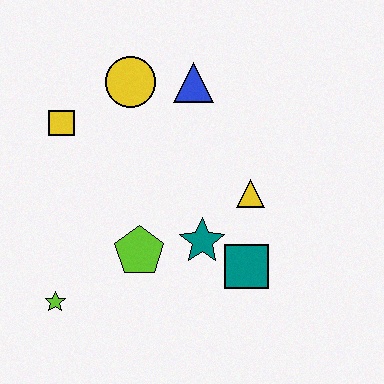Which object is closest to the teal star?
The teal square is closest to the teal star.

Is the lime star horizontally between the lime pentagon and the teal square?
No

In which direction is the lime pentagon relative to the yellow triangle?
The lime pentagon is to the left of the yellow triangle.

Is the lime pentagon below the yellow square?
Yes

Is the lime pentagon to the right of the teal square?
No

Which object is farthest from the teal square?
The yellow square is farthest from the teal square.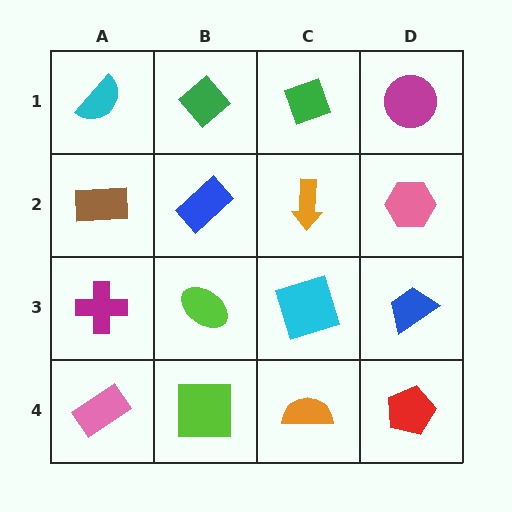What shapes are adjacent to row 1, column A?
A brown rectangle (row 2, column A), a green diamond (row 1, column B).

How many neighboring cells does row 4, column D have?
2.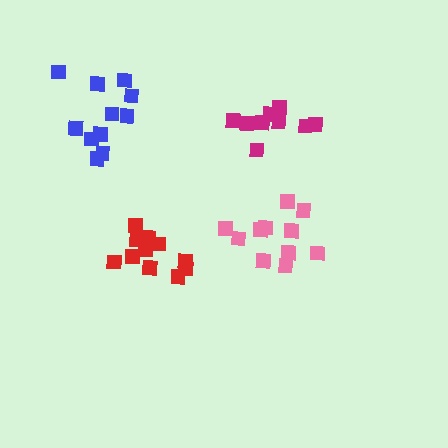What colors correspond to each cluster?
The clusters are colored: magenta, pink, red, blue.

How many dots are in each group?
Group 1: 9 dots, Group 2: 11 dots, Group 3: 11 dots, Group 4: 11 dots (42 total).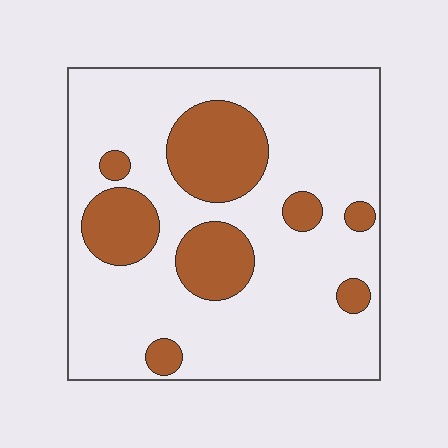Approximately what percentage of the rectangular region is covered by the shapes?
Approximately 25%.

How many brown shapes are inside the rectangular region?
8.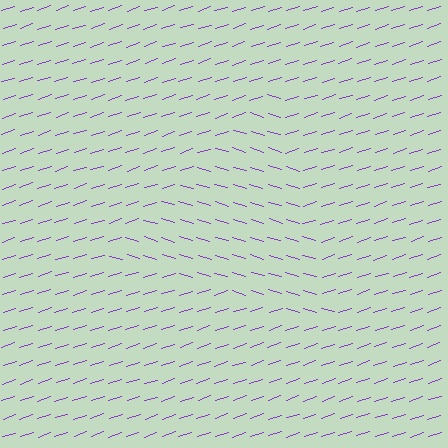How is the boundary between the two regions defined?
The boundary is defined purely by a change in line orientation (approximately 35 degrees difference). All lines are the same color and thickness.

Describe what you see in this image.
The image is filled with small purple line segments. A triangle region in the image has lines oriented differently from the surrounding lines, creating a visible texture boundary.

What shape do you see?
I see a triangle.